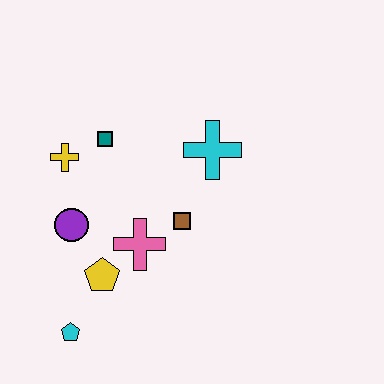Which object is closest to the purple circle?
The yellow pentagon is closest to the purple circle.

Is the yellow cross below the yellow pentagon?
No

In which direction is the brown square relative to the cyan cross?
The brown square is below the cyan cross.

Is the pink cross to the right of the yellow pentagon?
Yes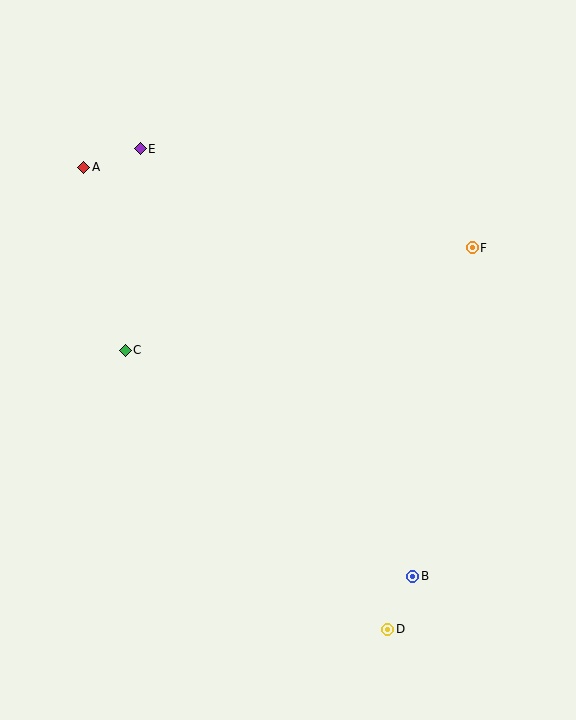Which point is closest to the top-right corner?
Point F is closest to the top-right corner.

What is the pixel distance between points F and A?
The distance between F and A is 397 pixels.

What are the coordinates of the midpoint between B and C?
The midpoint between B and C is at (269, 463).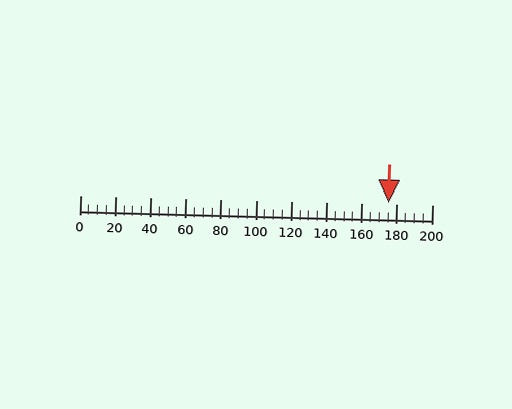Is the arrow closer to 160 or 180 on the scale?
The arrow is closer to 180.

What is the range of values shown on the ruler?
The ruler shows values from 0 to 200.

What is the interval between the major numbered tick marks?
The major tick marks are spaced 20 units apart.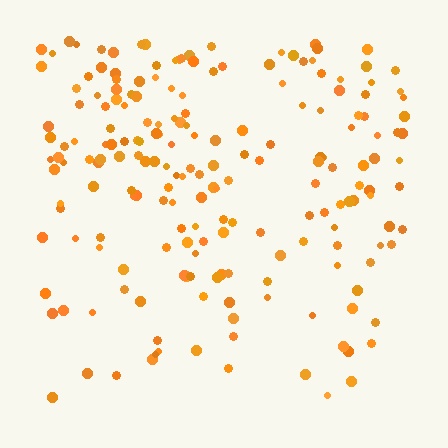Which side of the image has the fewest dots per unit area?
The bottom.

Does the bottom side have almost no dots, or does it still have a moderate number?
Still a moderate number, just noticeably fewer than the top.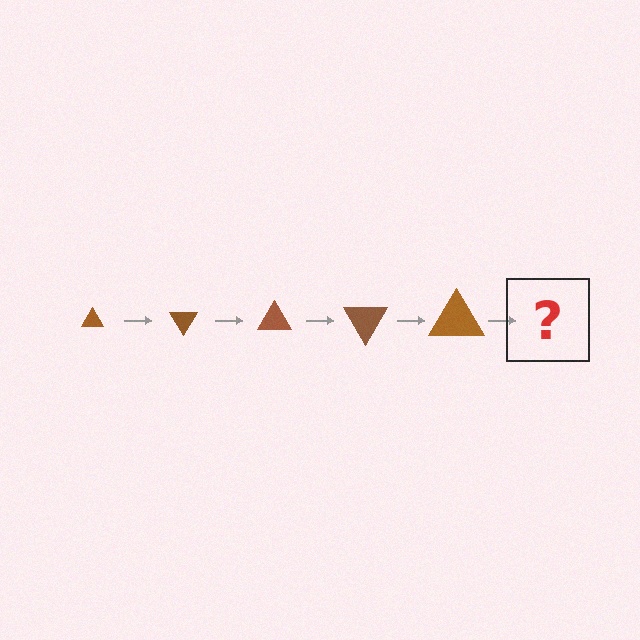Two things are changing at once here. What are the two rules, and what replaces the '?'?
The two rules are that the triangle grows larger each step and it rotates 60 degrees each step. The '?' should be a triangle, larger than the previous one and rotated 300 degrees from the start.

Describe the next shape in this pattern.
It should be a triangle, larger than the previous one and rotated 300 degrees from the start.